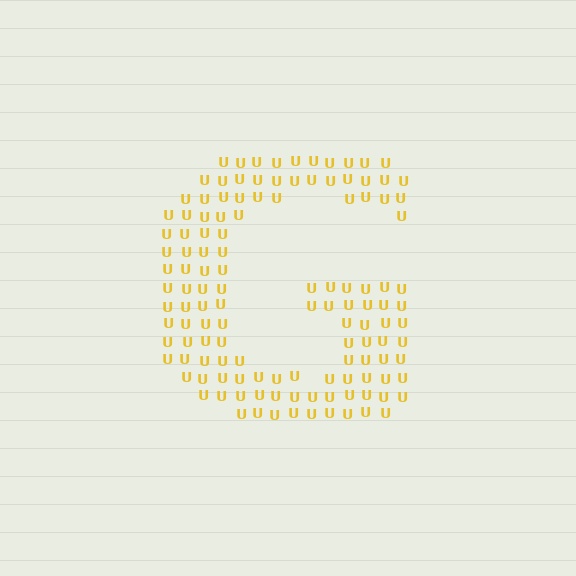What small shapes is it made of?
It is made of small letter U's.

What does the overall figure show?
The overall figure shows the letter G.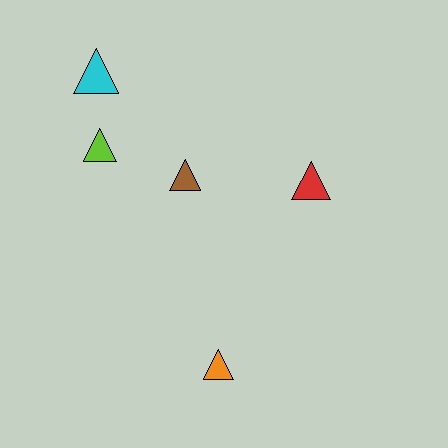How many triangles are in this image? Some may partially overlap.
There are 5 triangles.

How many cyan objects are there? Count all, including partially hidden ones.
There is 1 cyan object.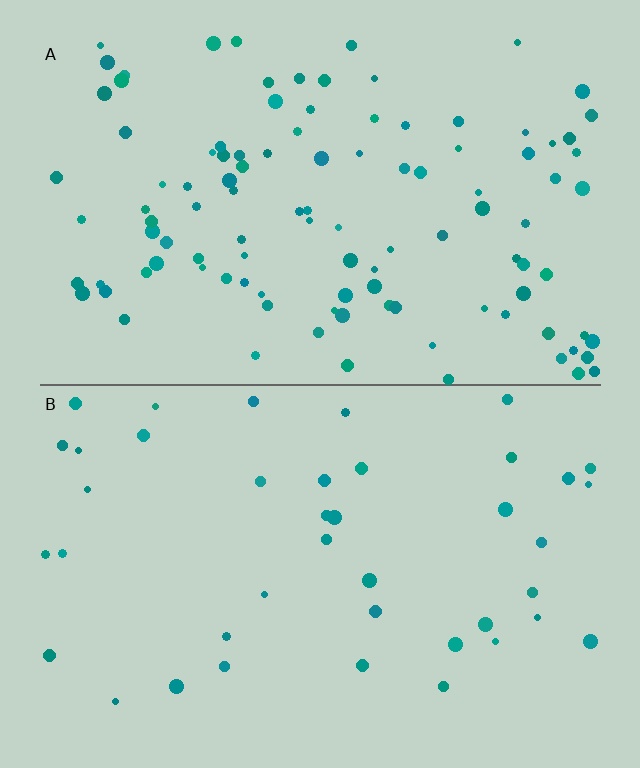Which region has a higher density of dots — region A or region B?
A (the top).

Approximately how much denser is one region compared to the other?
Approximately 2.6× — region A over region B.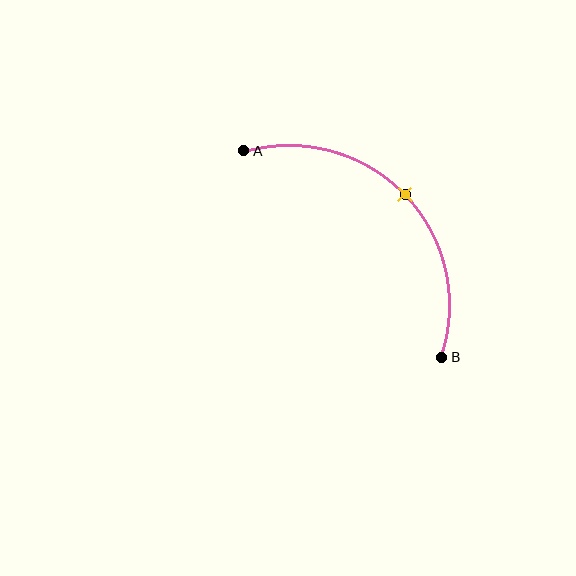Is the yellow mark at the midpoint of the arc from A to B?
Yes. The yellow mark lies on the arc at equal arc-length from both A and B — it is the arc midpoint.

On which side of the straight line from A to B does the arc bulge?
The arc bulges above and to the right of the straight line connecting A and B.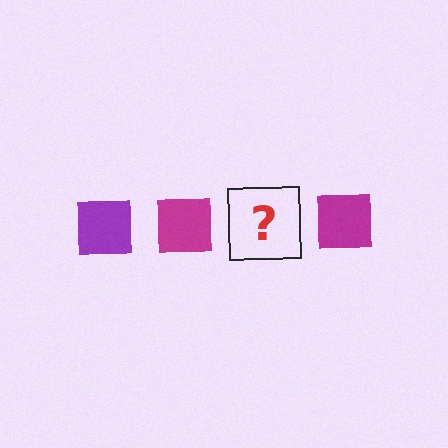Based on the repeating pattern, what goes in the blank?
The blank should be a purple square.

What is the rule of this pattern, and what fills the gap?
The rule is that the pattern cycles through purple, magenta squares. The gap should be filled with a purple square.